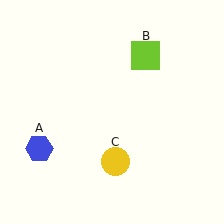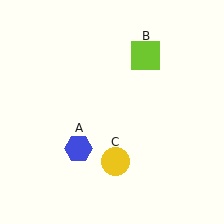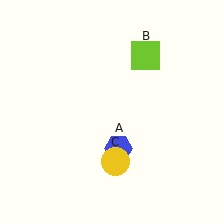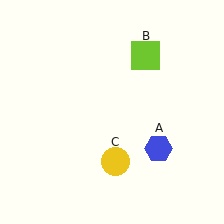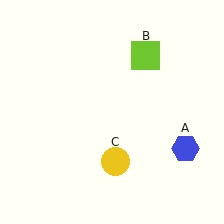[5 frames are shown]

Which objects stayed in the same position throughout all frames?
Lime square (object B) and yellow circle (object C) remained stationary.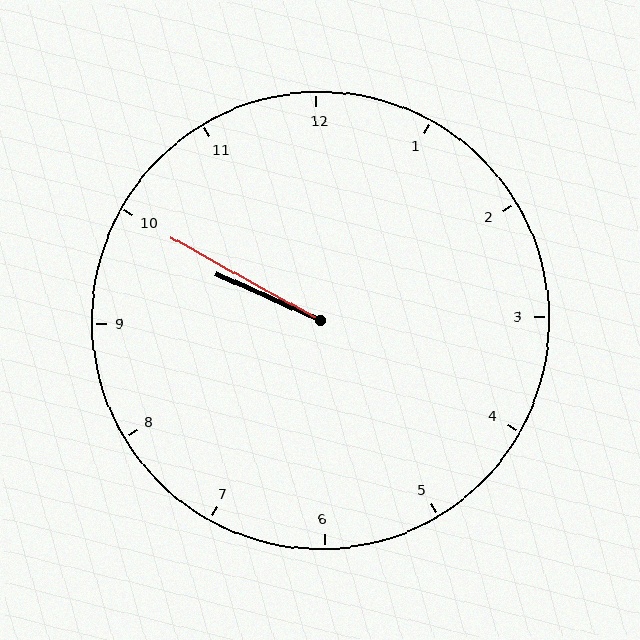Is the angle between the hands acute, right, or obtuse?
It is acute.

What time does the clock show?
9:50.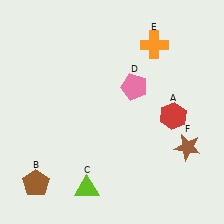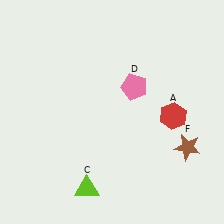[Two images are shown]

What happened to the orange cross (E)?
The orange cross (E) was removed in Image 2. It was in the top-right area of Image 1.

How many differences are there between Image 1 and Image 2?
There are 2 differences between the two images.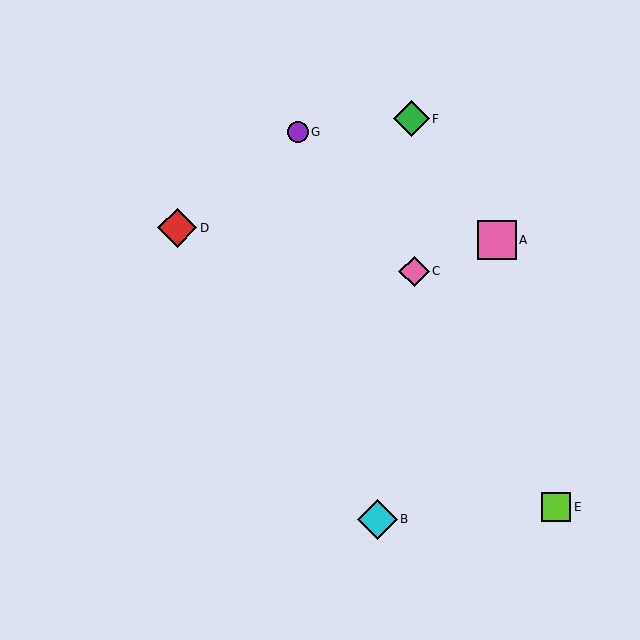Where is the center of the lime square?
The center of the lime square is at (556, 507).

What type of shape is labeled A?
Shape A is a pink square.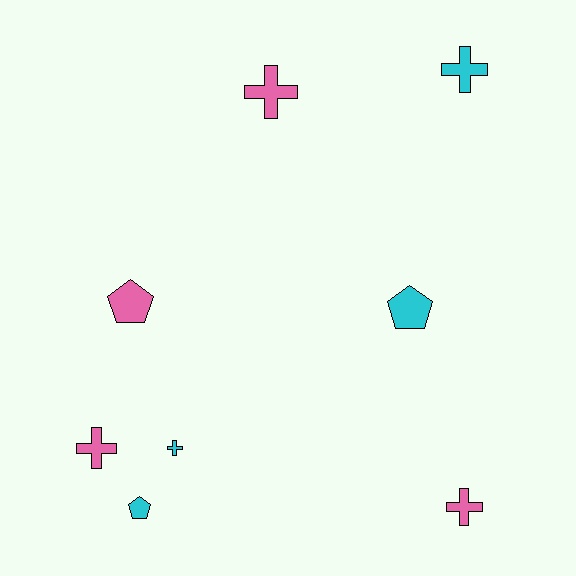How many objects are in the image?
There are 8 objects.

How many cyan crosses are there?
There are 2 cyan crosses.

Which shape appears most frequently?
Cross, with 5 objects.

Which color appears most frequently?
Pink, with 4 objects.